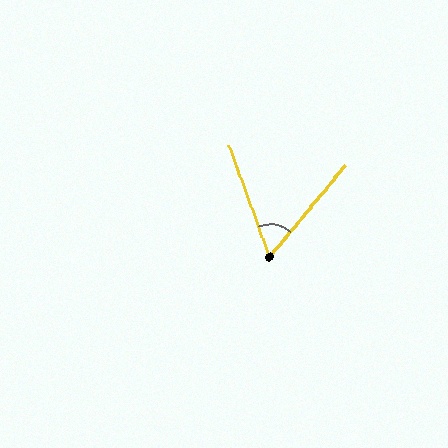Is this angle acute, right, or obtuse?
It is acute.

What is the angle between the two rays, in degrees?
Approximately 60 degrees.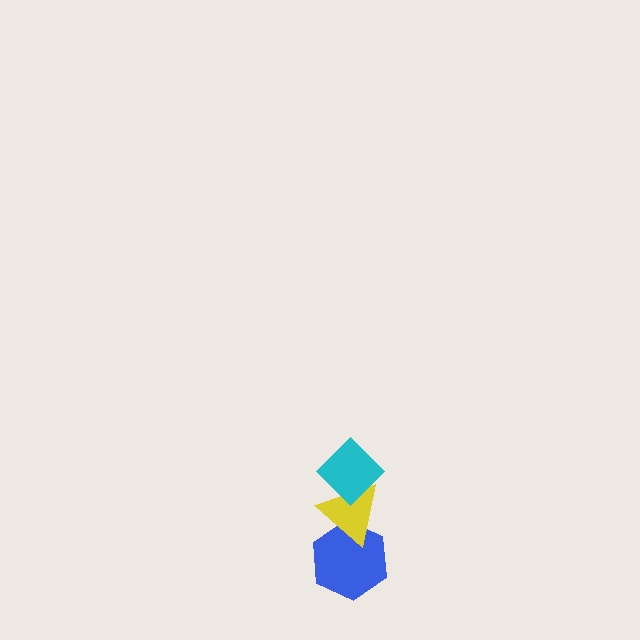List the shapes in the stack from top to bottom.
From top to bottom: the cyan diamond, the yellow triangle, the blue hexagon.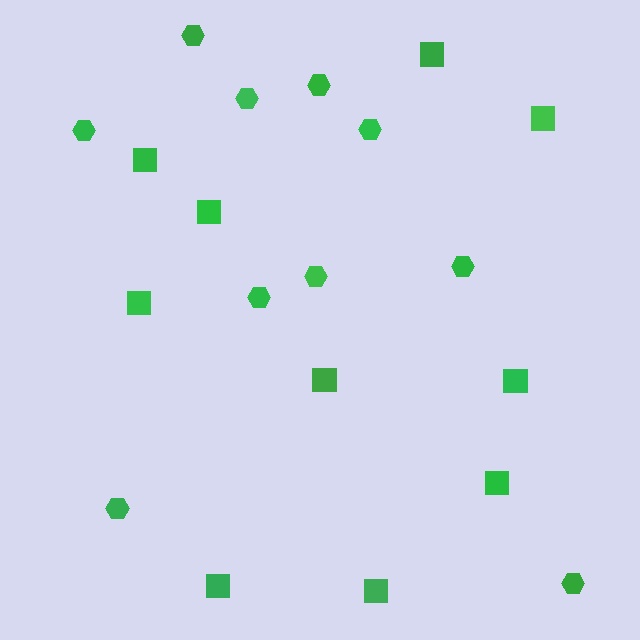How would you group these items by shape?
There are 2 groups: one group of hexagons (10) and one group of squares (10).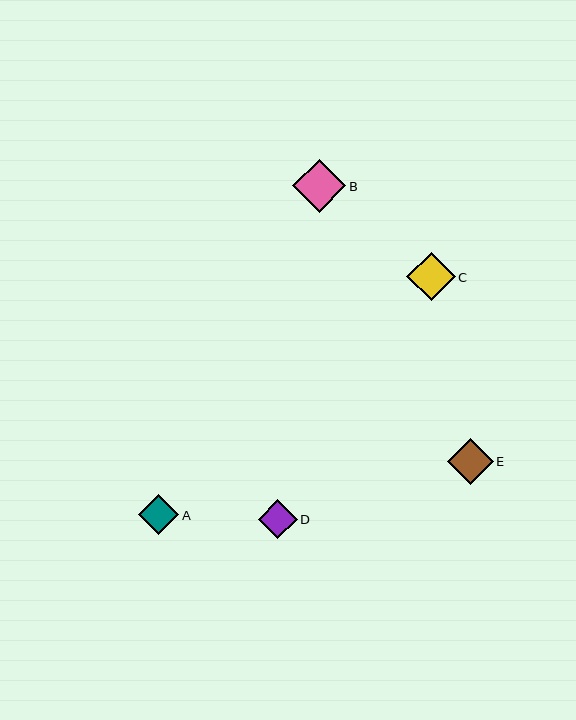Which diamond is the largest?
Diamond B is the largest with a size of approximately 53 pixels.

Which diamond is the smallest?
Diamond D is the smallest with a size of approximately 39 pixels.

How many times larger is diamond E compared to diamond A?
Diamond E is approximately 1.1 times the size of diamond A.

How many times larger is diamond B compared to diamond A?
Diamond B is approximately 1.3 times the size of diamond A.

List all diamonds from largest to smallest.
From largest to smallest: B, C, E, A, D.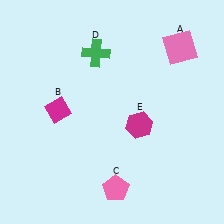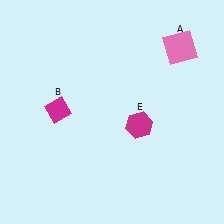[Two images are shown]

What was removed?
The green cross (D), the pink pentagon (C) were removed in Image 2.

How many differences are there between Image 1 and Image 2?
There are 2 differences between the two images.